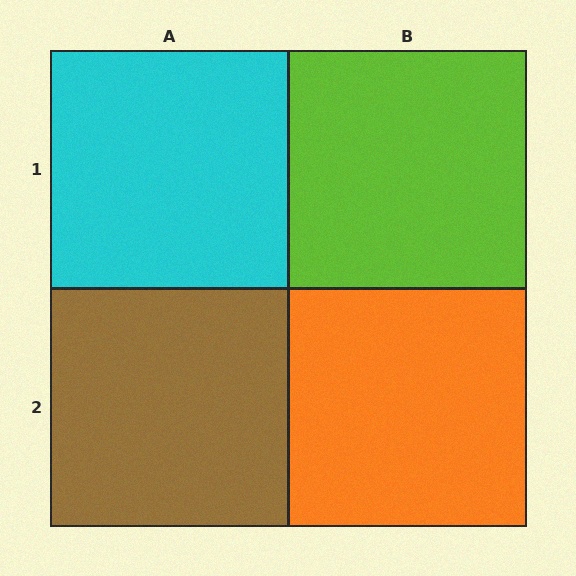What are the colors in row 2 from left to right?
Brown, orange.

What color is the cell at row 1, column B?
Lime.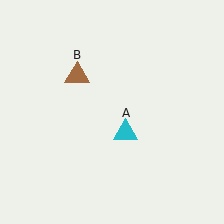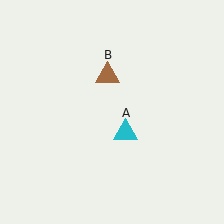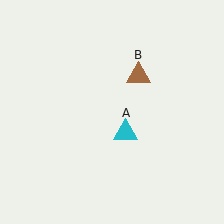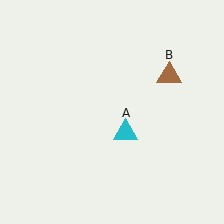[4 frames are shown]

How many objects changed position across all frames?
1 object changed position: brown triangle (object B).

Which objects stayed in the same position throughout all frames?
Cyan triangle (object A) remained stationary.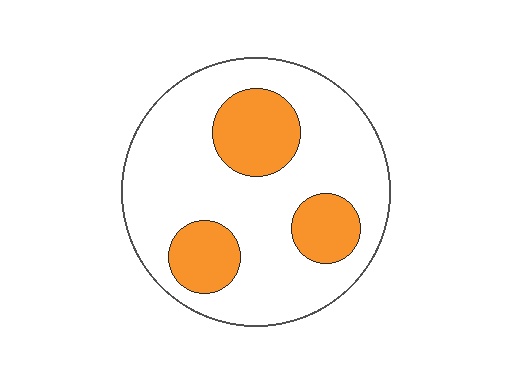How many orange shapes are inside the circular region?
3.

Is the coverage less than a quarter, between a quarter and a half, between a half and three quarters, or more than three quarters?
Between a quarter and a half.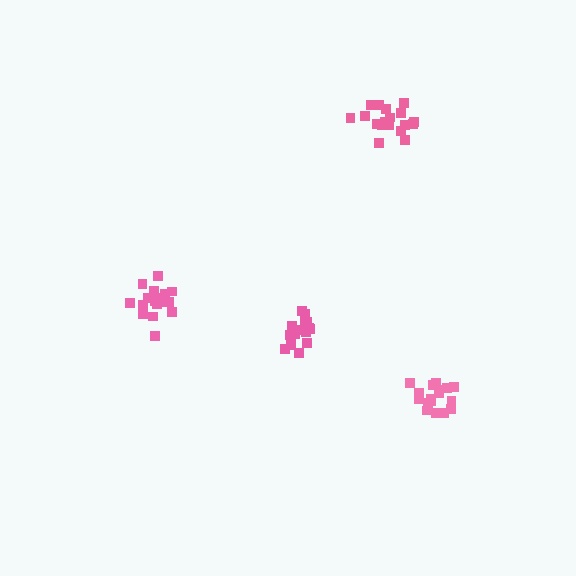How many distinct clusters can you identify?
There are 4 distinct clusters.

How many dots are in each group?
Group 1: 19 dots, Group 2: 20 dots, Group 3: 18 dots, Group 4: 19 dots (76 total).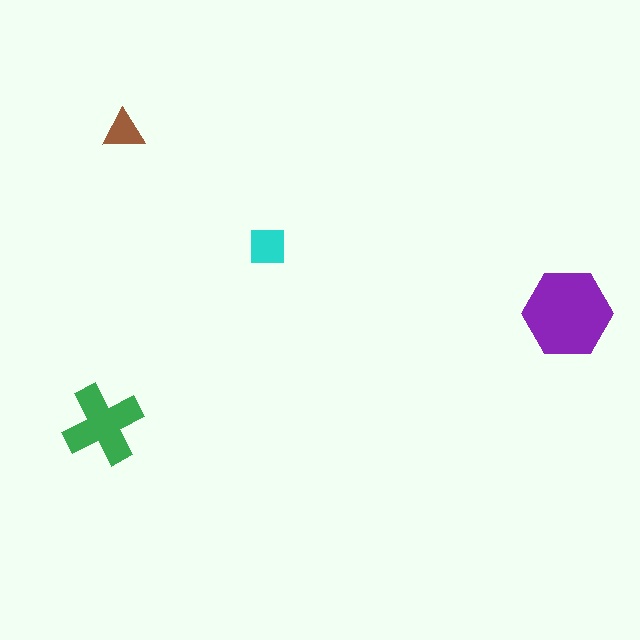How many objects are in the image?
There are 4 objects in the image.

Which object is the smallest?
The brown triangle.